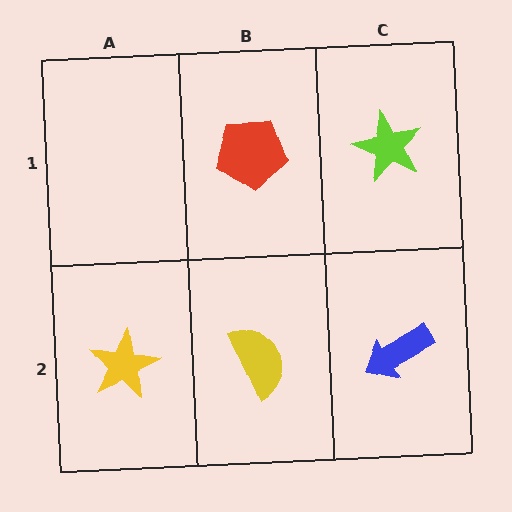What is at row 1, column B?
A red pentagon.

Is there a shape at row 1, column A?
No, that cell is empty.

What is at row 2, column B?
A yellow semicircle.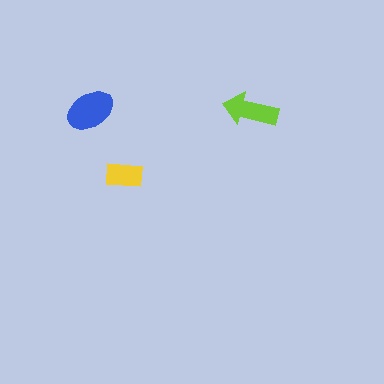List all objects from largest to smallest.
The blue ellipse, the lime arrow, the yellow rectangle.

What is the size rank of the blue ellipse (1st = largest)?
1st.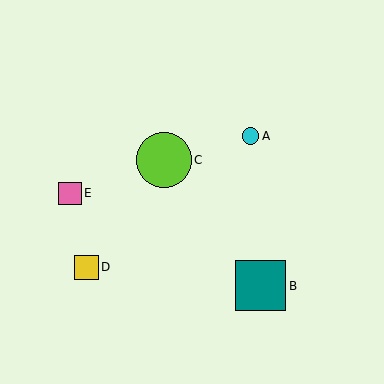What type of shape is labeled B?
Shape B is a teal square.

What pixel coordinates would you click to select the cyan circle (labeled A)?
Click at (250, 136) to select the cyan circle A.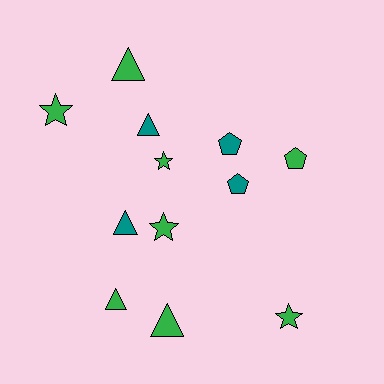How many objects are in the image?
There are 12 objects.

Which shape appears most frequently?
Triangle, with 5 objects.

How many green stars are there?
There are 4 green stars.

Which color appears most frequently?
Green, with 8 objects.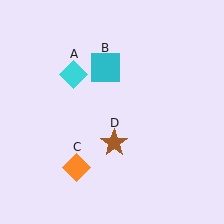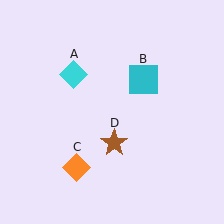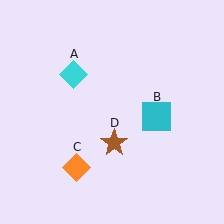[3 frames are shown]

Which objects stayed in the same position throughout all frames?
Cyan diamond (object A) and orange diamond (object C) and brown star (object D) remained stationary.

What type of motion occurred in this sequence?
The cyan square (object B) rotated clockwise around the center of the scene.